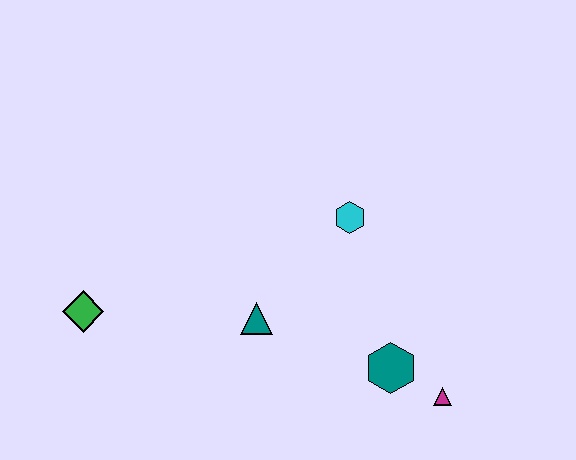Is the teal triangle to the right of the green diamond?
Yes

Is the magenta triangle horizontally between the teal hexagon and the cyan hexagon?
No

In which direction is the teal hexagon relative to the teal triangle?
The teal hexagon is to the right of the teal triangle.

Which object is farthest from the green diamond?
The magenta triangle is farthest from the green diamond.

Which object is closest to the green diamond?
The teal triangle is closest to the green diamond.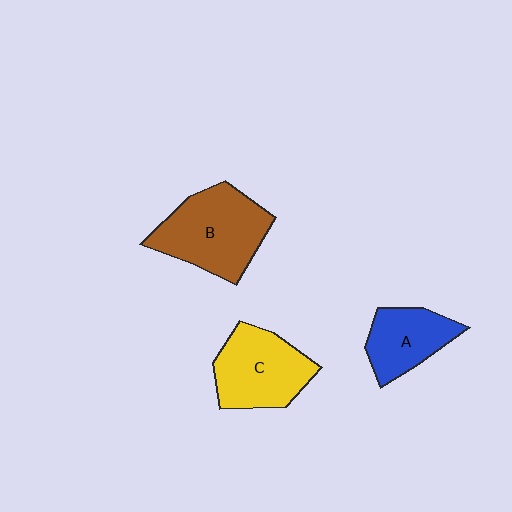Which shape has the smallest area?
Shape A (blue).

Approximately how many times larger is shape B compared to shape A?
Approximately 1.6 times.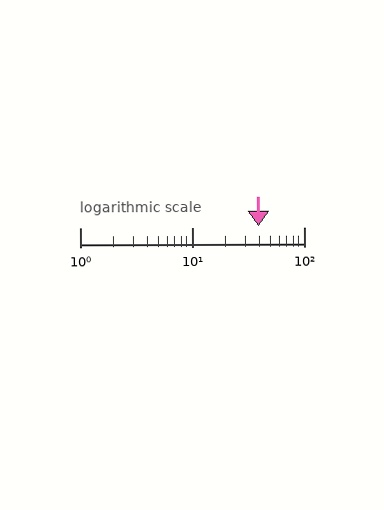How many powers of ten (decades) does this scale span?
The scale spans 2 decades, from 1 to 100.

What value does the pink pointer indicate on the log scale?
The pointer indicates approximately 39.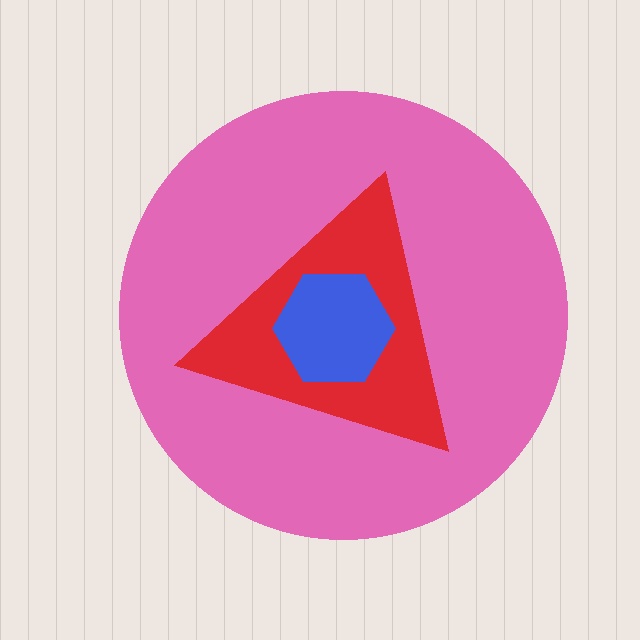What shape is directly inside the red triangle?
The blue hexagon.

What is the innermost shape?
The blue hexagon.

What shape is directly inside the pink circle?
The red triangle.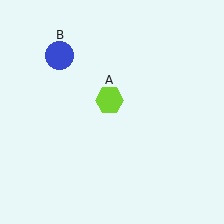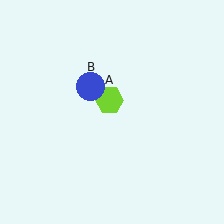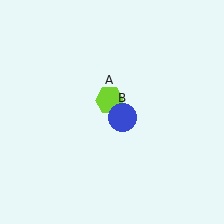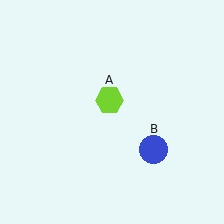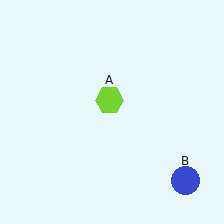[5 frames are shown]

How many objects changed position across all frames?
1 object changed position: blue circle (object B).